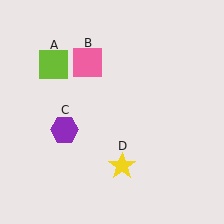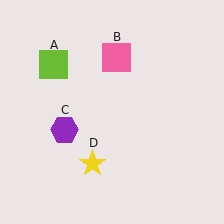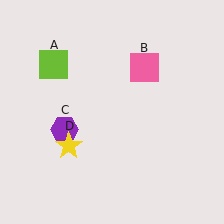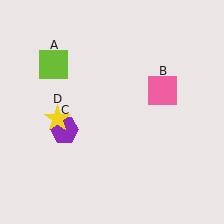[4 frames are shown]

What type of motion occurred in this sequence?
The pink square (object B), yellow star (object D) rotated clockwise around the center of the scene.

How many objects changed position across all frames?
2 objects changed position: pink square (object B), yellow star (object D).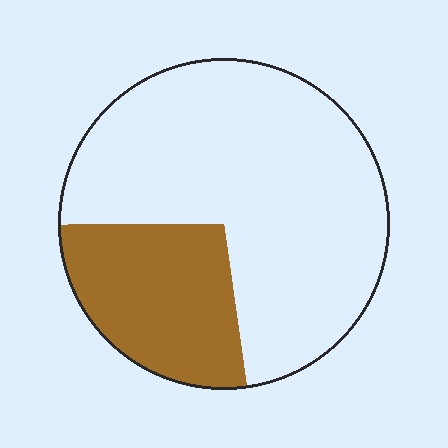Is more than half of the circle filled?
No.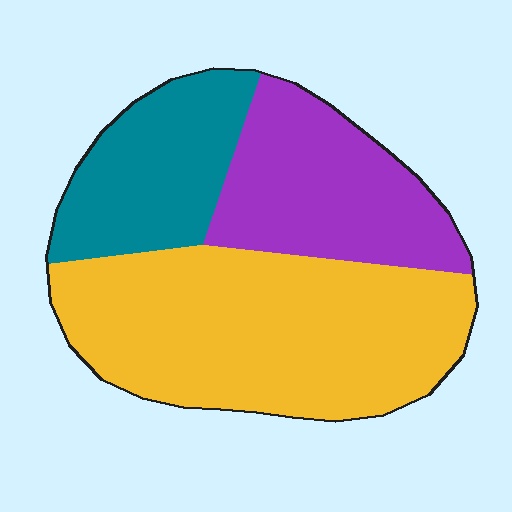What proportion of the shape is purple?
Purple takes up about one quarter (1/4) of the shape.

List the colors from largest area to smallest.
From largest to smallest: yellow, purple, teal.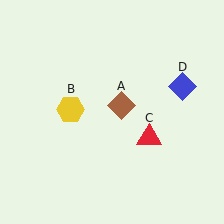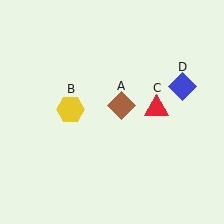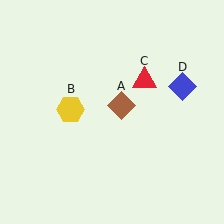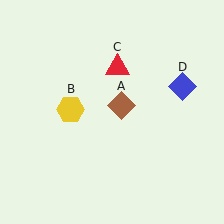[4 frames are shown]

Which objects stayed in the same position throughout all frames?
Brown diamond (object A) and yellow hexagon (object B) and blue diamond (object D) remained stationary.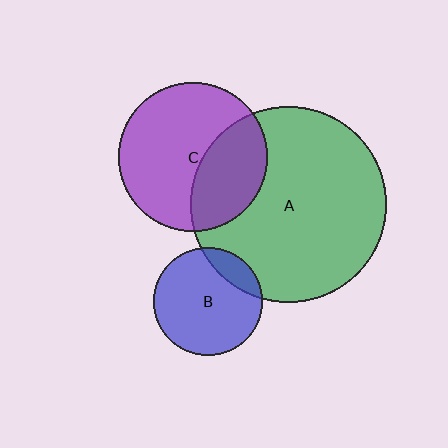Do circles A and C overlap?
Yes.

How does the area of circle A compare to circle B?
Approximately 3.3 times.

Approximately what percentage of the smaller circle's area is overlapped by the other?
Approximately 35%.